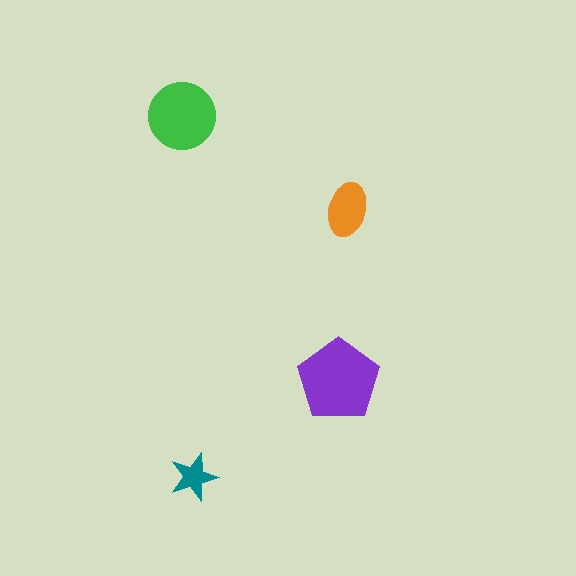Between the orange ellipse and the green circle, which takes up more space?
The green circle.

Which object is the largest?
The purple pentagon.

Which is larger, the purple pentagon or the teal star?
The purple pentagon.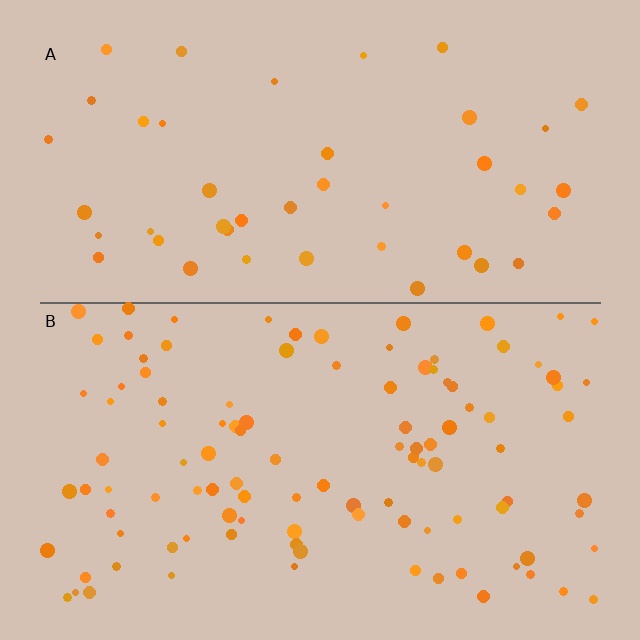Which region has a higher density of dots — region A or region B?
B (the bottom).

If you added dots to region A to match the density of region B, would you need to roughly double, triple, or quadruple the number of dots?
Approximately double.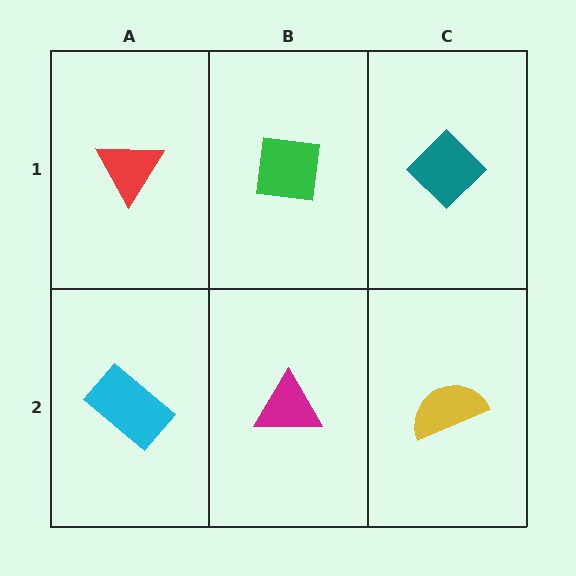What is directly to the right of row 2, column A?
A magenta triangle.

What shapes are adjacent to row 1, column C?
A yellow semicircle (row 2, column C), a green square (row 1, column B).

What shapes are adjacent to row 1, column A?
A cyan rectangle (row 2, column A), a green square (row 1, column B).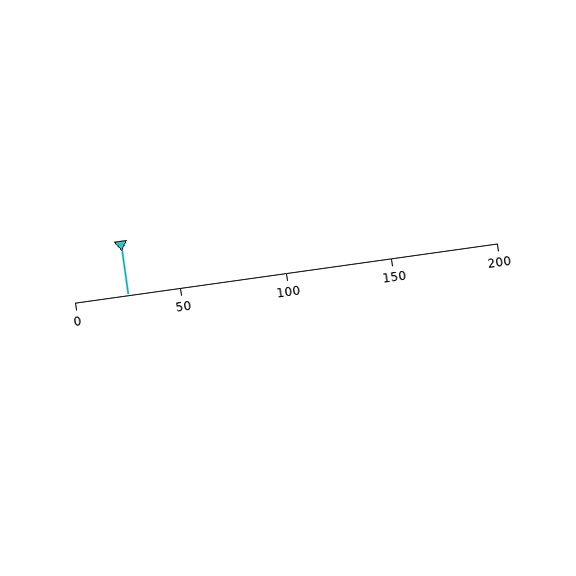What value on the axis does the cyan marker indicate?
The marker indicates approximately 25.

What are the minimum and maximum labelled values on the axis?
The axis runs from 0 to 200.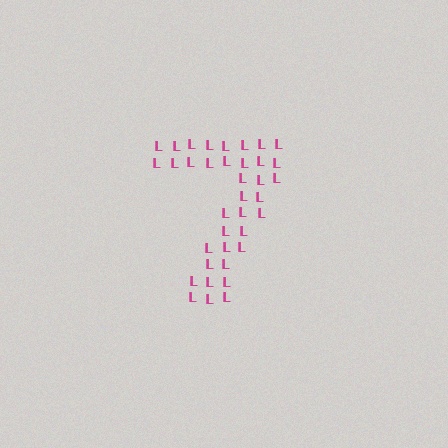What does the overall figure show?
The overall figure shows the digit 7.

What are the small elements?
The small elements are letter L's.